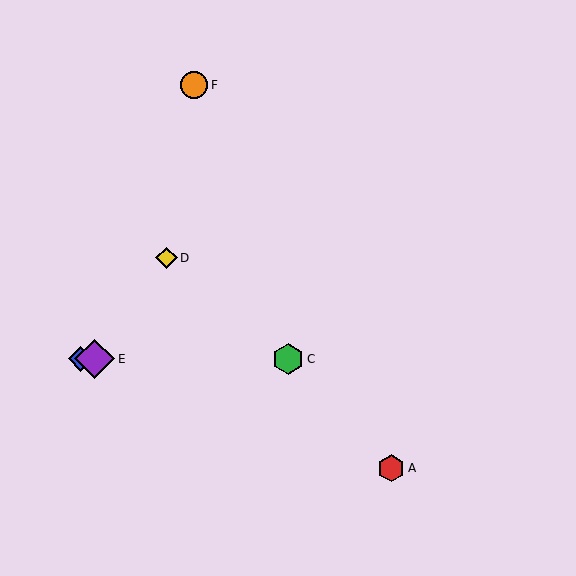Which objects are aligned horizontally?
Objects B, C, E are aligned horizontally.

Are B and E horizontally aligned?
Yes, both are at y≈359.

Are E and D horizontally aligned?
No, E is at y≈359 and D is at y≈258.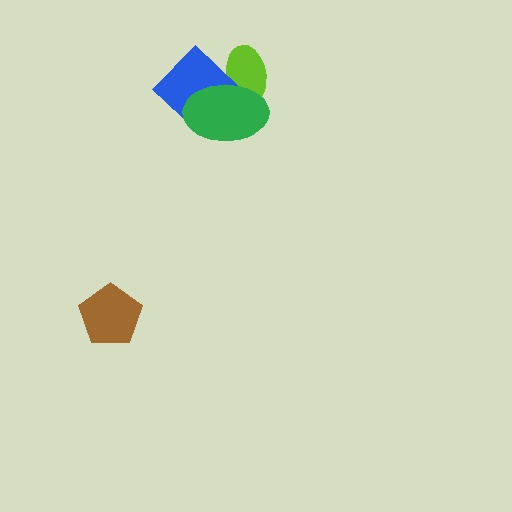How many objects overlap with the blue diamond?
2 objects overlap with the blue diamond.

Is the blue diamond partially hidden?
Yes, it is partially covered by another shape.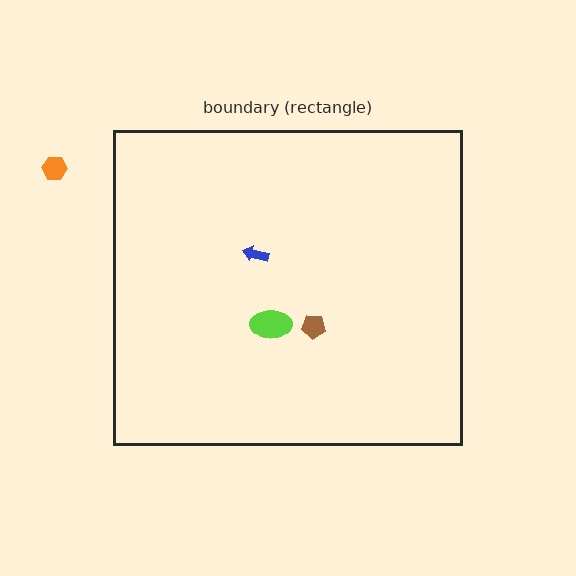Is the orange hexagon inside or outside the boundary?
Outside.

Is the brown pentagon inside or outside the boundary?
Inside.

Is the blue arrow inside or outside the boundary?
Inside.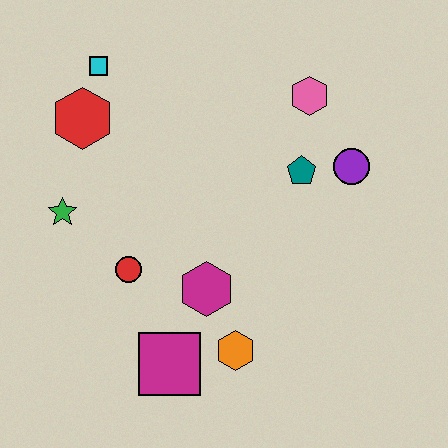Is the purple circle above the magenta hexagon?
Yes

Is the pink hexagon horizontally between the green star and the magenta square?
No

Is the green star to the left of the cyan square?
Yes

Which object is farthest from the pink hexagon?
The magenta square is farthest from the pink hexagon.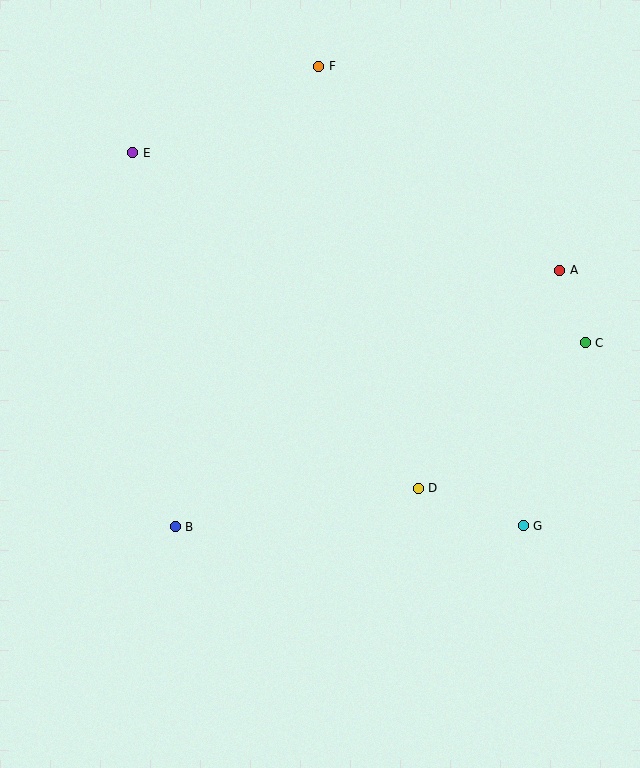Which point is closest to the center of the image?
Point D at (418, 488) is closest to the center.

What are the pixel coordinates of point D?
Point D is at (418, 488).